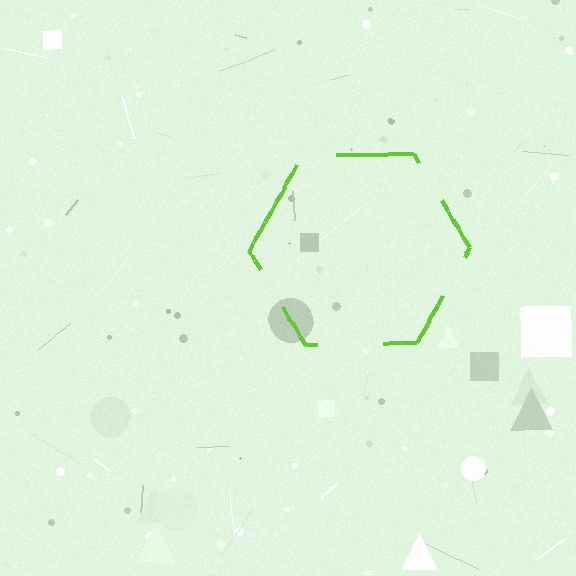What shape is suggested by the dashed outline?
The dashed outline suggests a hexagon.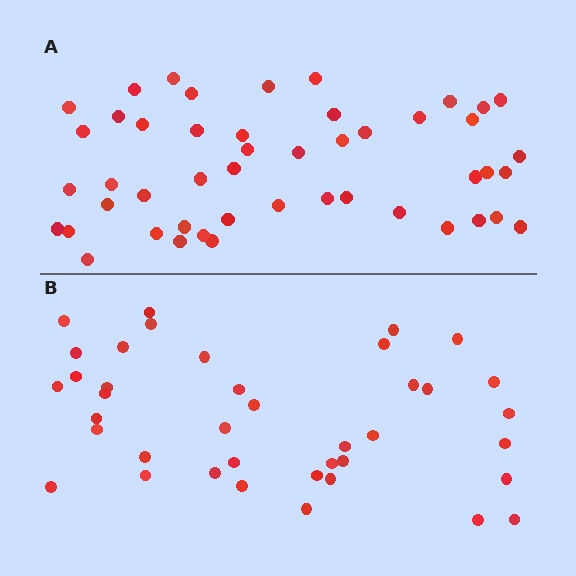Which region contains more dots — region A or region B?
Region A (the top region) has more dots.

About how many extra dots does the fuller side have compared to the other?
Region A has roughly 8 or so more dots than region B.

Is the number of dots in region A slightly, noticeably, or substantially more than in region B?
Region A has only slightly more — the two regions are fairly close. The ratio is roughly 1.2 to 1.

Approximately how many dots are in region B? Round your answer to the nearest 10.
About 40 dots. (The exact count is 39, which rounds to 40.)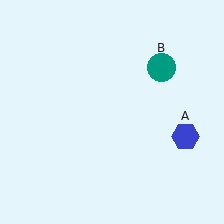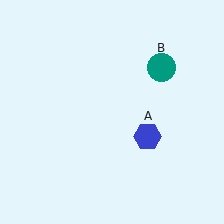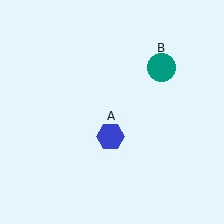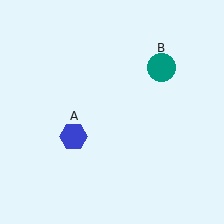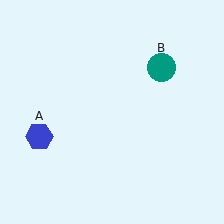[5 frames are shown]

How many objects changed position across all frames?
1 object changed position: blue hexagon (object A).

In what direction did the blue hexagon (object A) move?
The blue hexagon (object A) moved left.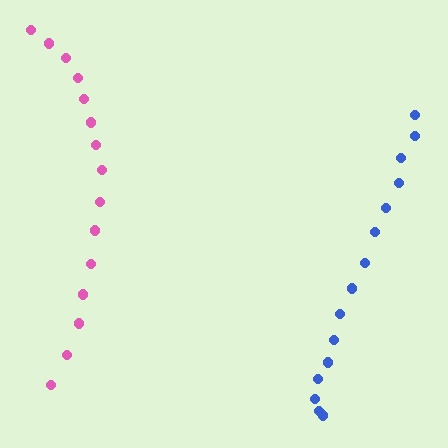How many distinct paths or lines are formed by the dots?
There are 2 distinct paths.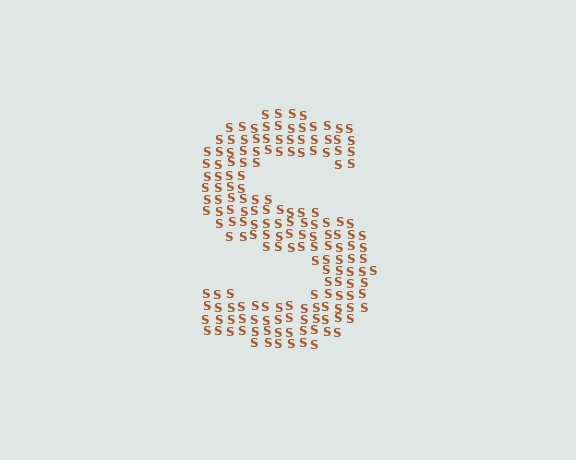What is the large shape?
The large shape is the letter S.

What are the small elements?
The small elements are letter S's.